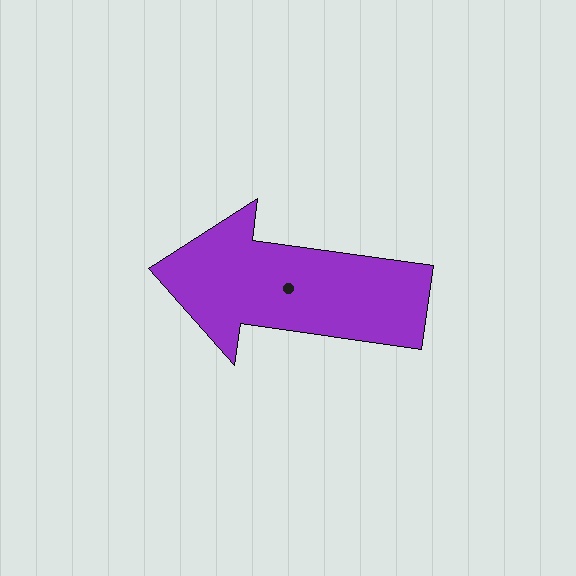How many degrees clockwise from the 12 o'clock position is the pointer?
Approximately 278 degrees.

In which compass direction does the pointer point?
West.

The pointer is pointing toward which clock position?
Roughly 9 o'clock.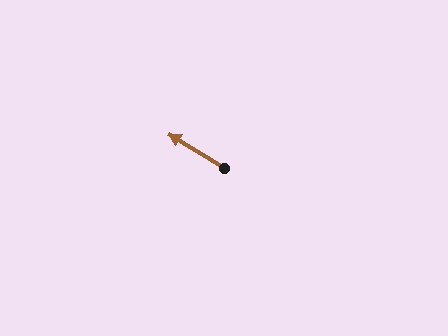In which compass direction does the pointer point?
Northwest.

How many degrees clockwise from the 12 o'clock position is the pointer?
Approximately 301 degrees.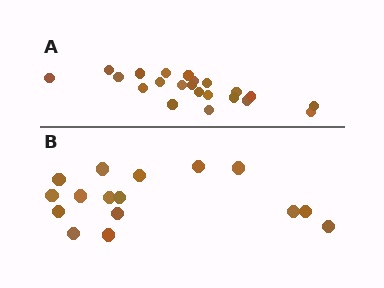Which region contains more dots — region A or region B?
Region A (the top region) has more dots.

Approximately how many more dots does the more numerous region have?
Region A has about 6 more dots than region B.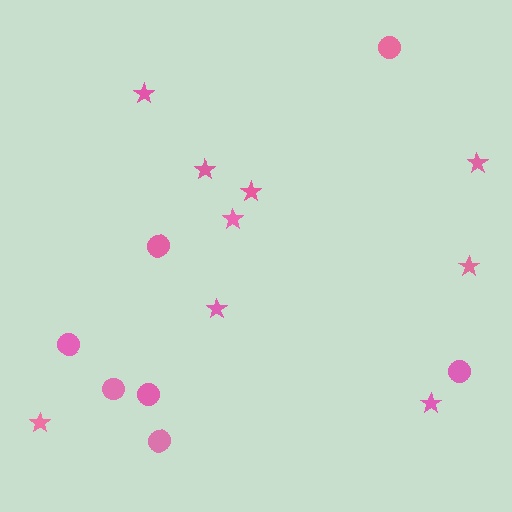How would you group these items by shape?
There are 2 groups: one group of circles (7) and one group of stars (9).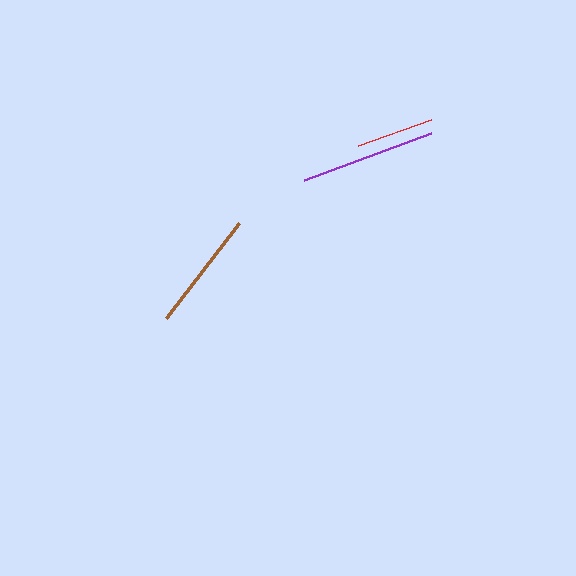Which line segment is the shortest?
The red line is the shortest at approximately 78 pixels.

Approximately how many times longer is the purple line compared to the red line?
The purple line is approximately 1.7 times the length of the red line.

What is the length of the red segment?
The red segment is approximately 78 pixels long.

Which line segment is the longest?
The purple line is the longest at approximately 136 pixels.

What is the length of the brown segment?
The brown segment is approximately 120 pixels long.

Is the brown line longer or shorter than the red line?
The brown line is longer than the red line.